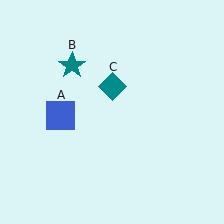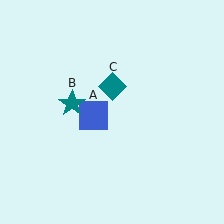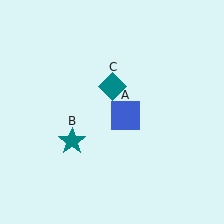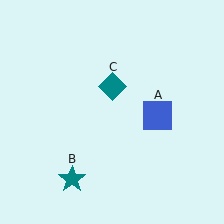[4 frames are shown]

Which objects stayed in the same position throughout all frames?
Teal diamond (object C) remained stationary.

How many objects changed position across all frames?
2 objects changed position: blue square (object A), teal star (object B).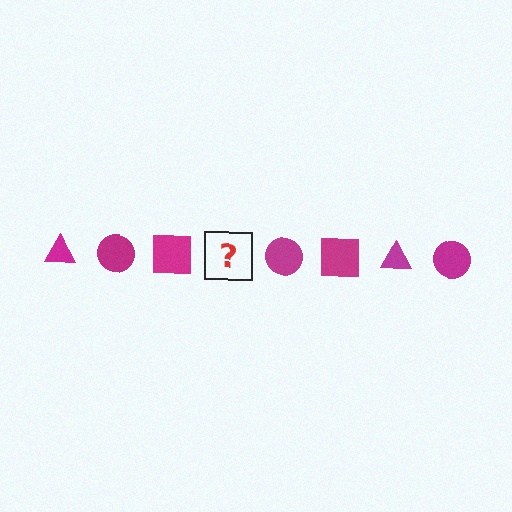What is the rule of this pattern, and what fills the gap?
The rule is that the pattern cycles through triangle, circle, square shapes in magenta. The gap should be filled with a magenta triangle.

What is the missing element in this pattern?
The missing element is a magenta triangle.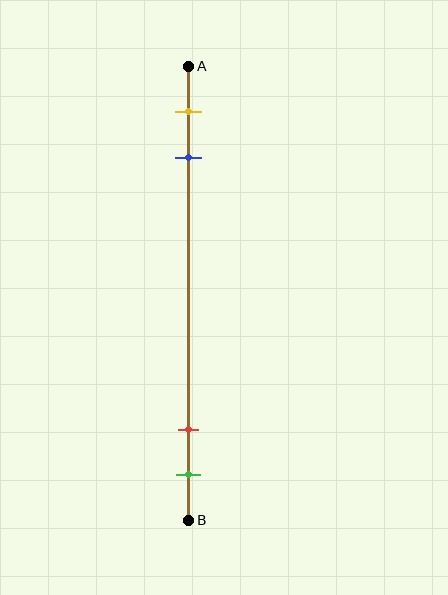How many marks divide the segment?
There are 4 marks dividing the segment.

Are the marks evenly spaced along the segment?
No, the marks are not evenly spaced.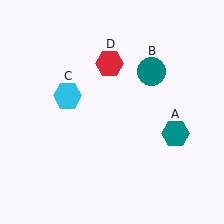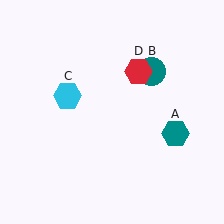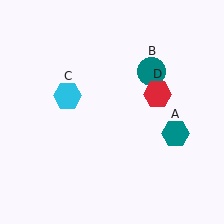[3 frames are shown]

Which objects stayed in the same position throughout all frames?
Teal hexagon (object A) and teal circle (object B) and cyan hexagon (object C) remained stationary.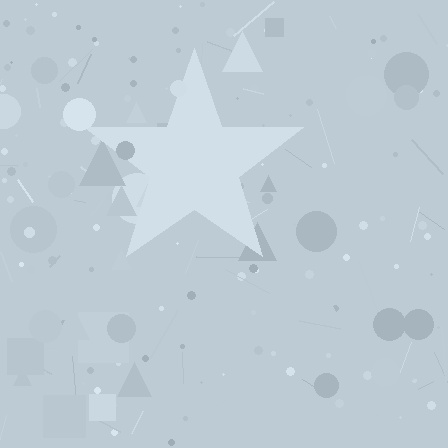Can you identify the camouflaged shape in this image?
The camouflaged shape is a star.